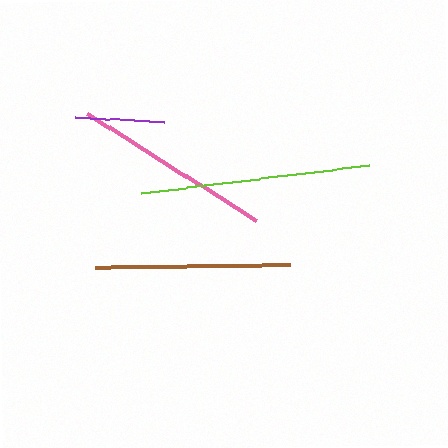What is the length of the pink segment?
The pink segment is approximately 201 pixels long.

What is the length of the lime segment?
The lime segment is approximately 230 pixels long.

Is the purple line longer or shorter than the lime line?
The lime line is longer than the purple line.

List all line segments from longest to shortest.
From longest to shortest: lime, pink, brown, purple.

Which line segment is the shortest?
The purple line is the shortest at approximately 89 pixels.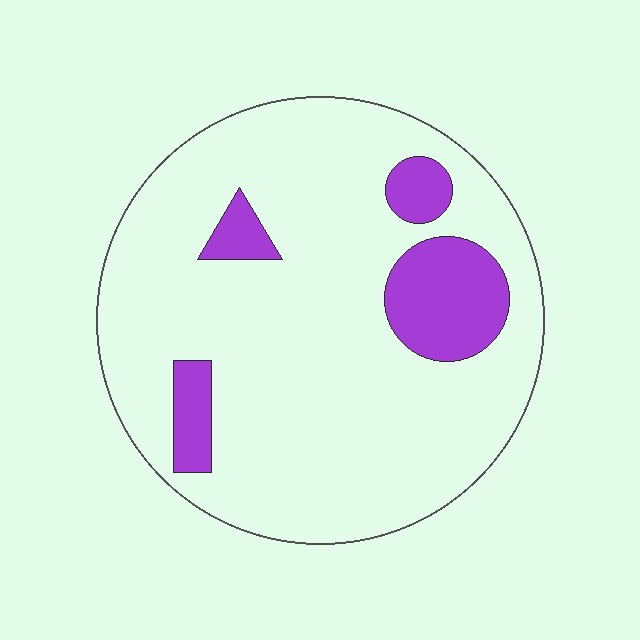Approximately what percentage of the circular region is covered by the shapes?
Approximately 15%.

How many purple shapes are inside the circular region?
4.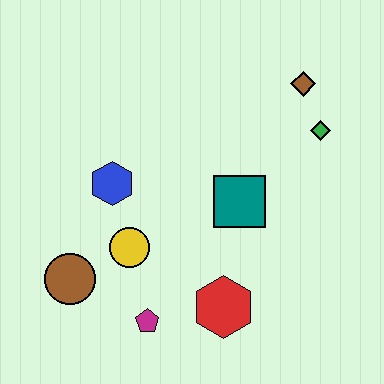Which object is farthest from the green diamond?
The brown circle is farthest from the green diamond.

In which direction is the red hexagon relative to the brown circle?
The red hexagon is to the right of the brown circle.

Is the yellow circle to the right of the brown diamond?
No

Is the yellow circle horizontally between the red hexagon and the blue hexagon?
Yes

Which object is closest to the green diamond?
The brown diamond is closest to the green diamond.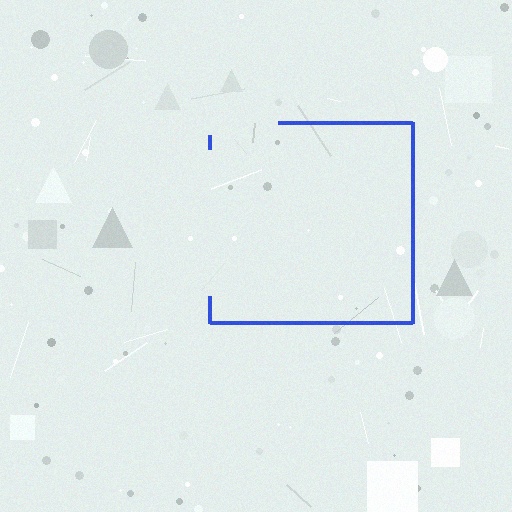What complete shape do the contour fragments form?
The contour fragments form a square.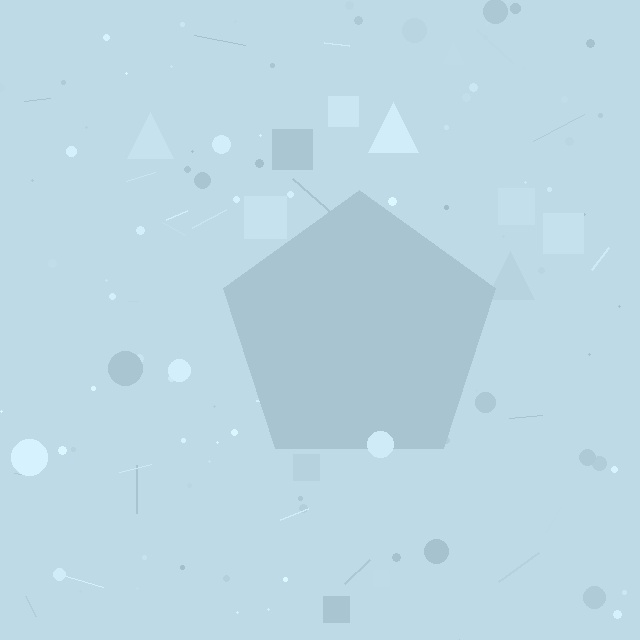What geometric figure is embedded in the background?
A pentagon is embedded in the background.